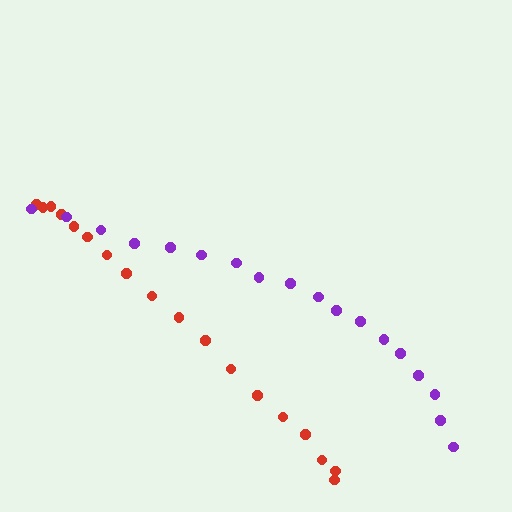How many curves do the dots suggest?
There are 2 distinct paths.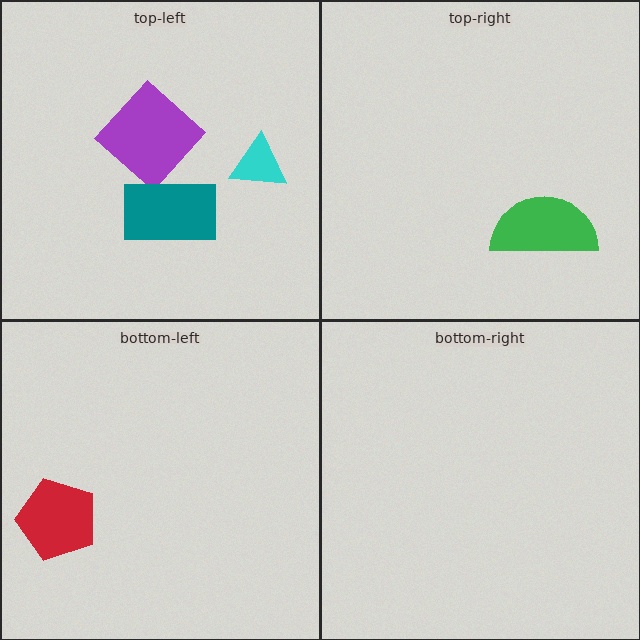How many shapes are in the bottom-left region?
1.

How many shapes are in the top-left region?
3.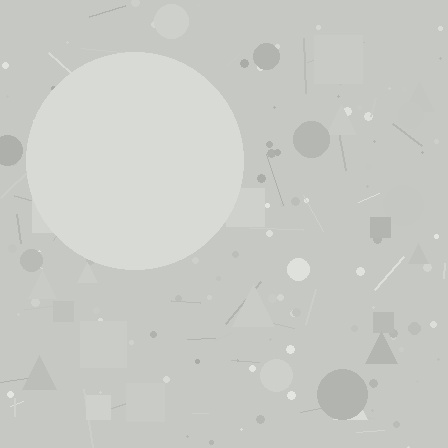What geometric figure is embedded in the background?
A circle is embedded in the background.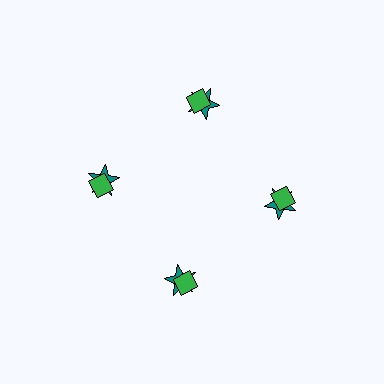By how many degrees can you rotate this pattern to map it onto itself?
The pattern maps onto itself every 90 degrees of rotation.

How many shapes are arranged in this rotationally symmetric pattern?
There are 8 shapes, arranged in 4 groups of 2.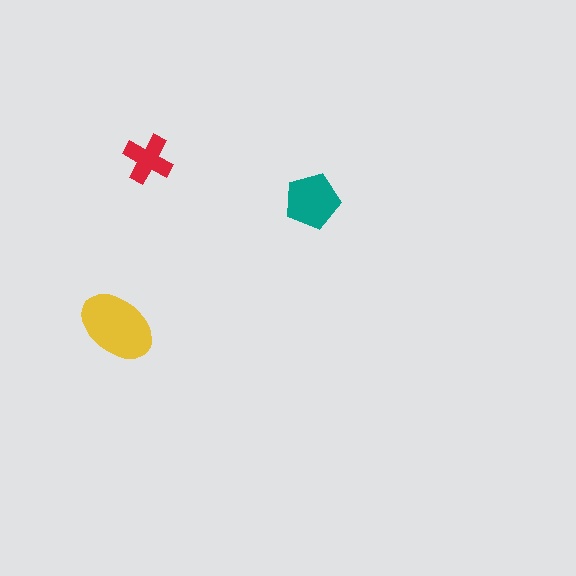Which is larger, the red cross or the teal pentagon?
The teal pentagon.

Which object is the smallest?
The red cross.